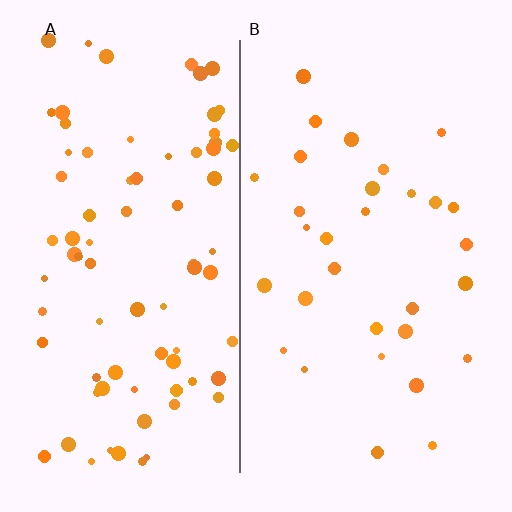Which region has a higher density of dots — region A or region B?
A (the left).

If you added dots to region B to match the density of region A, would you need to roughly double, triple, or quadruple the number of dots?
Approximately triple.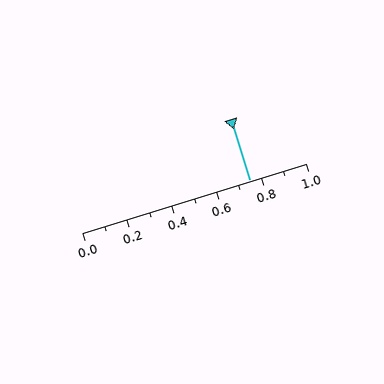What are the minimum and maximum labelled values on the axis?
The axis runs from 0.0 to 1.0.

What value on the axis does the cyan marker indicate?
The marker indicates approximately 0.75.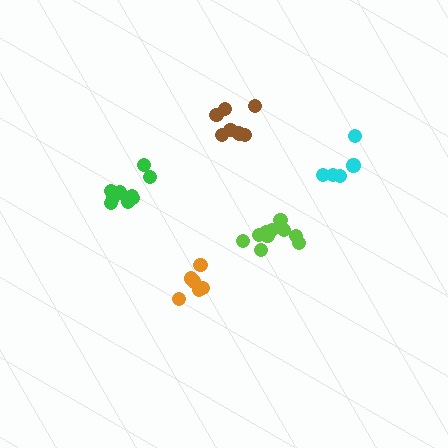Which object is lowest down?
The orange cluster is bottommost.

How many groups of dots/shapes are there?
There are 5 groups.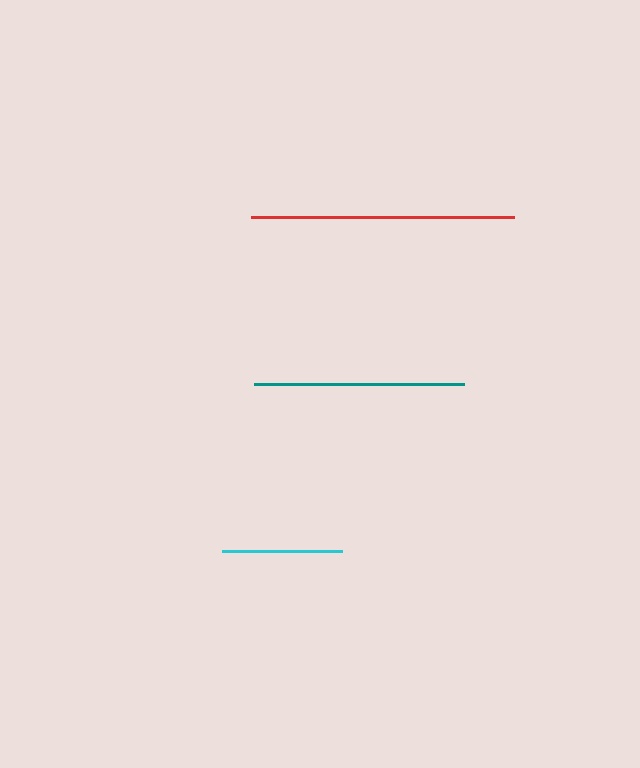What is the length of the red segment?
The red segment is approximately 263 pixels long.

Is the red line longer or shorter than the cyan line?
The red line is longer than the cyan line.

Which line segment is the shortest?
The cyan line is the shortest at approximately 121 pixels.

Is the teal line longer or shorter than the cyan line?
The teal line is longer than the cyan line.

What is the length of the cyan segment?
The cyan segment is approximately 121 pixels long.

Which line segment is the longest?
The red line is the longest at approximately 263 pixels.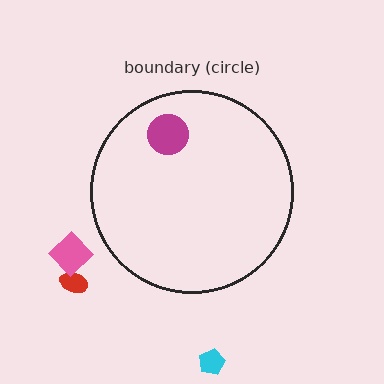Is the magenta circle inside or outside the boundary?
Inside.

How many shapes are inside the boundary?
1 inside, 3 outside.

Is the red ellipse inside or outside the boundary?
Outside.